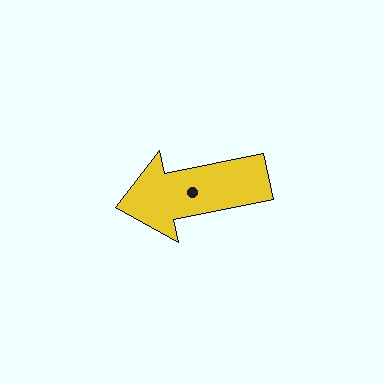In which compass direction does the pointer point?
West.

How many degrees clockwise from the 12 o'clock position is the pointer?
Approximately 259 degrees.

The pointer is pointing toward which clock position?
Roughly 9 o'clock.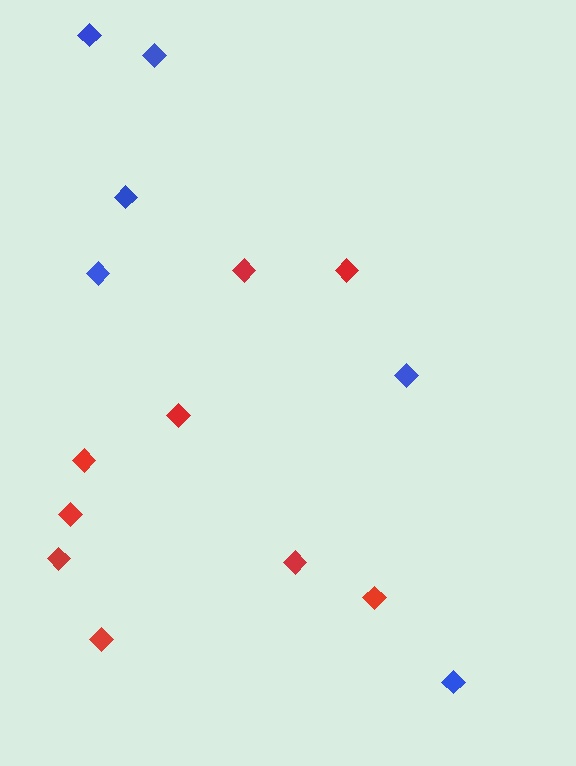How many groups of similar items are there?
There are 2 groups: one group of blue diamonds (6) and one group of red diamonds (9).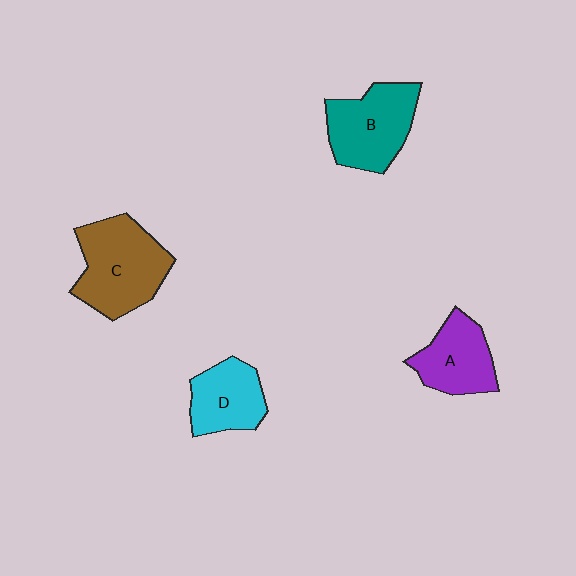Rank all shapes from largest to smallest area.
From largest to smallest: C (brown), B (teal), A (purple), D (cyan).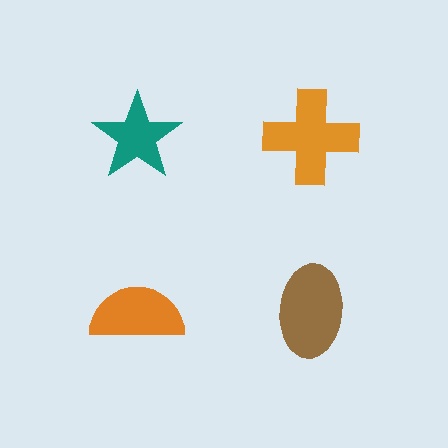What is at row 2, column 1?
An orange semicircle.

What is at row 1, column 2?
An orange cross.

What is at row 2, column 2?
A brown ellipse.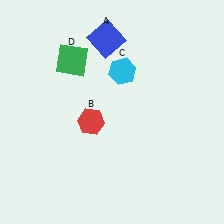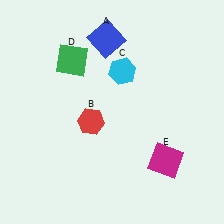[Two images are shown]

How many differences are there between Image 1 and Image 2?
There is 1 difference between the two images.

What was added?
A magenta square (E) was added in Image 2.